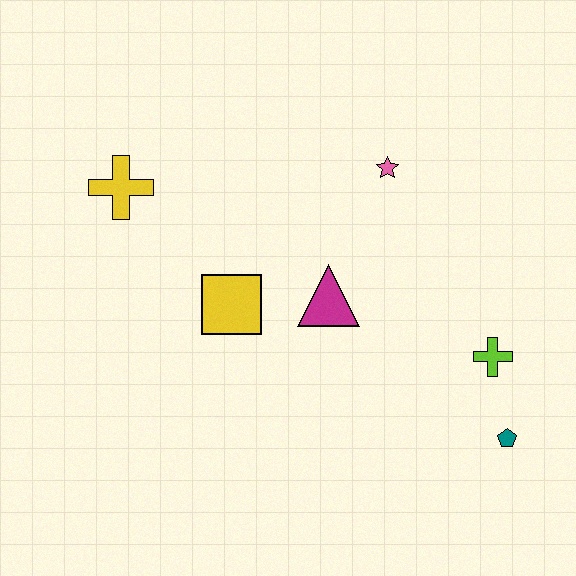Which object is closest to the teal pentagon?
The lime cross is closest to the teal pentagon.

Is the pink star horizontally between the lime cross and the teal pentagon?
No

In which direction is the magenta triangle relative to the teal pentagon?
The magenta triangle is to the left of the teal pentagon.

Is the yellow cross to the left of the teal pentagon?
Yes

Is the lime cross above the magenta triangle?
No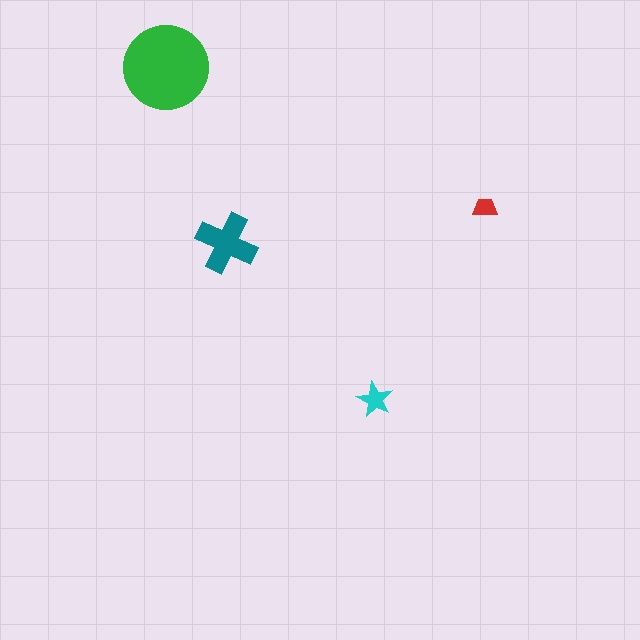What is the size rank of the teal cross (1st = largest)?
2nd.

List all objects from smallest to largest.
The red trapezoid, the cyan star, the teal cross, the green circle.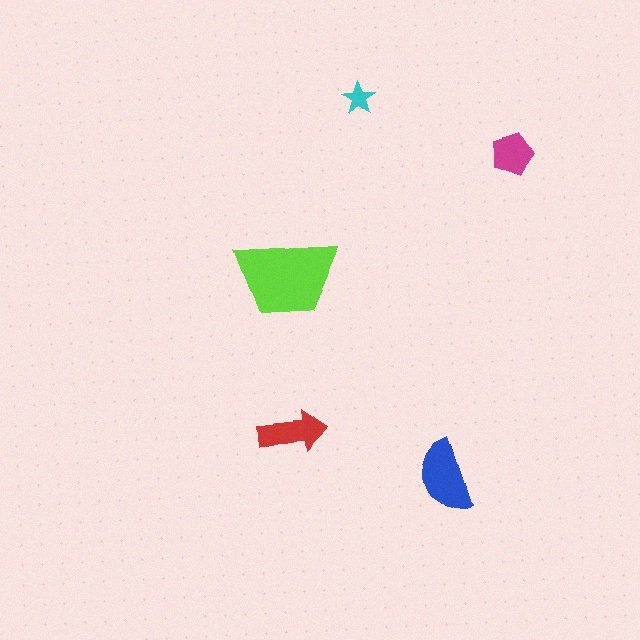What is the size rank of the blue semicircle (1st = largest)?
2nd.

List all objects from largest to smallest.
The lime trapezoid, the blue semicircle, the red arrow, the magenta pentagon, the cyan star.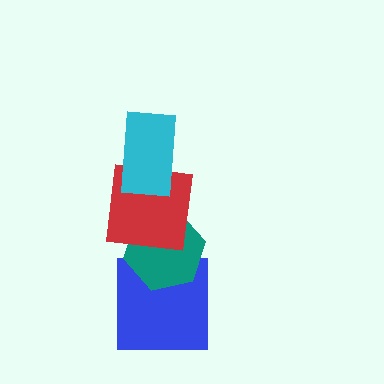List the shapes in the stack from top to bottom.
From top to bottom: the cyan rectangle, the red square, the teal hexagon, the blue square.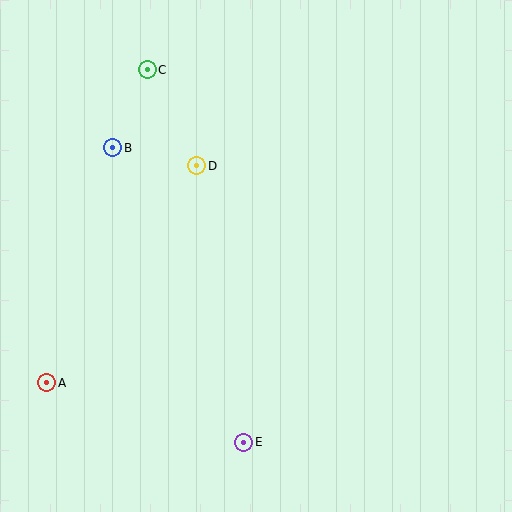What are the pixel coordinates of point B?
Point B is at (113, 148).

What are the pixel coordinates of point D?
Point D is at (197, 166).